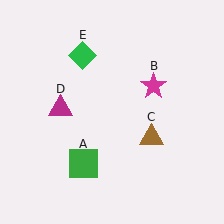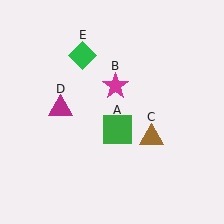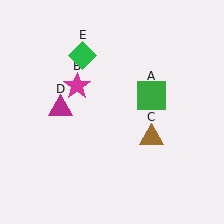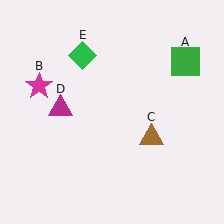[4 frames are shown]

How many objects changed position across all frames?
2 objects changed position: green square (object A), magenta star (object B).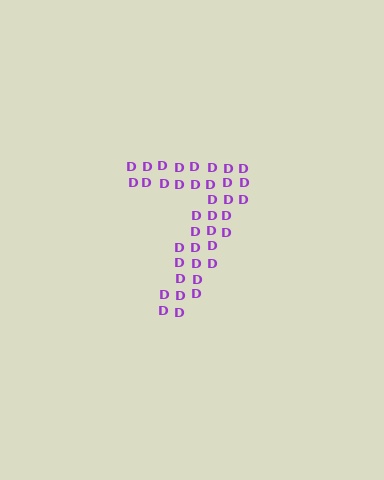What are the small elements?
The small elements are letter D's.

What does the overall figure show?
The overall figure shows the digit 7.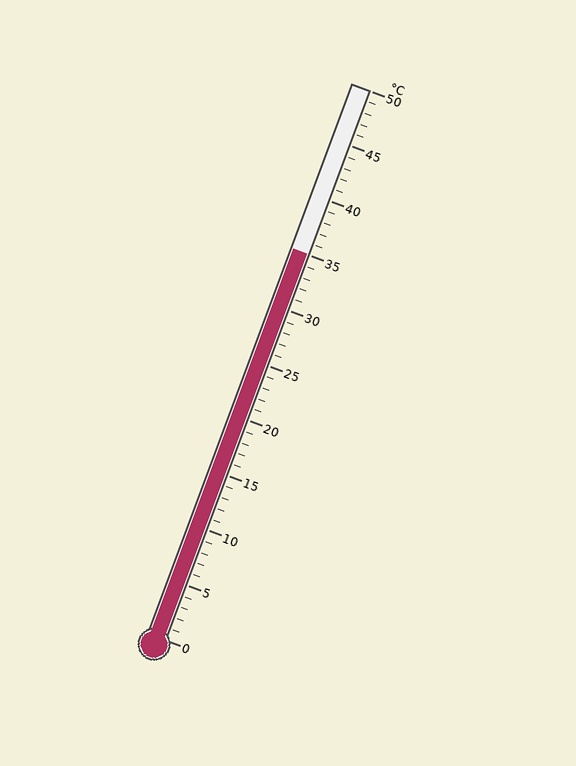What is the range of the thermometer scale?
The thermometer scale ranges from 0°C to 50°C.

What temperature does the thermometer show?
The thermometer shows approximately 35°C.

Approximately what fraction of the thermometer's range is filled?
The thermometer is filled to approximately 70% of its range.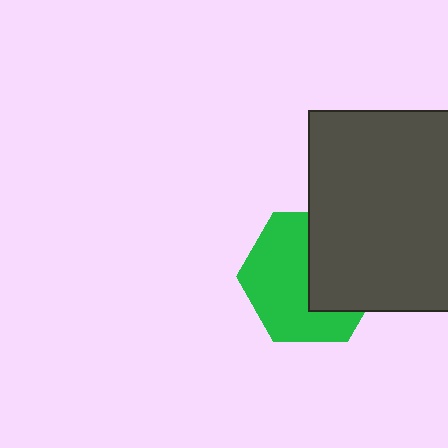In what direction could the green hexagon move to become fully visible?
The green hexagon could move left. That would shift it out from behind the dark gray square entirely.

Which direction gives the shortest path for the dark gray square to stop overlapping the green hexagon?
Moving right gives the shortest separation.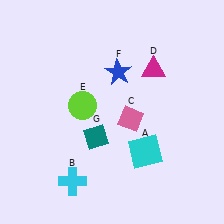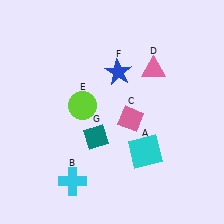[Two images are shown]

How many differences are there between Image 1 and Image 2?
There is 1 difference between the two images.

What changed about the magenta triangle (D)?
In Image 1, D is magenta. In Image 2, it changed to pink.